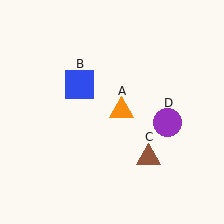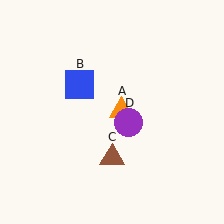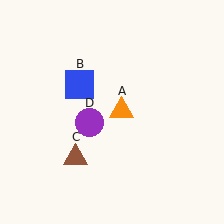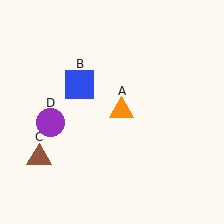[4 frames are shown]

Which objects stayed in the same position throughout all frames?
Orange triangle (object A) and blue square (object B) remained stationary.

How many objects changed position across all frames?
2 objects changed position: brown triangle (object C), purple circle (object D).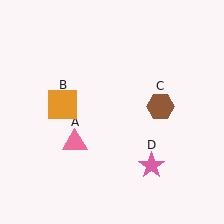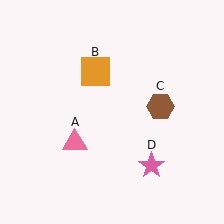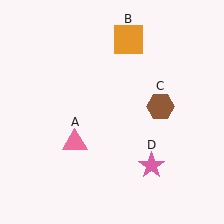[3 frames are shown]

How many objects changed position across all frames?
1 object changed position: orange square (object B).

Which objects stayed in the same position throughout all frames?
Pink triangle (object A) and brown hexagon (object C) and pink star (object D) remained stationary.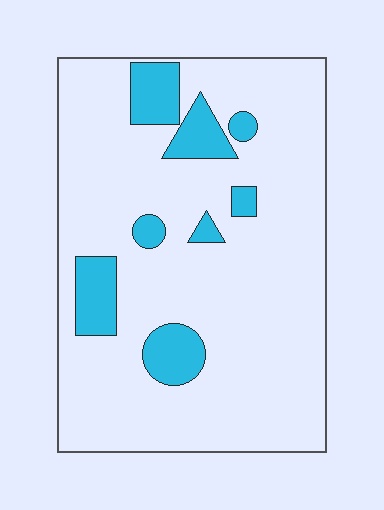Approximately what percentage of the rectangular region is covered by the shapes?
Approximately 15%.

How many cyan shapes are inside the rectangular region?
8.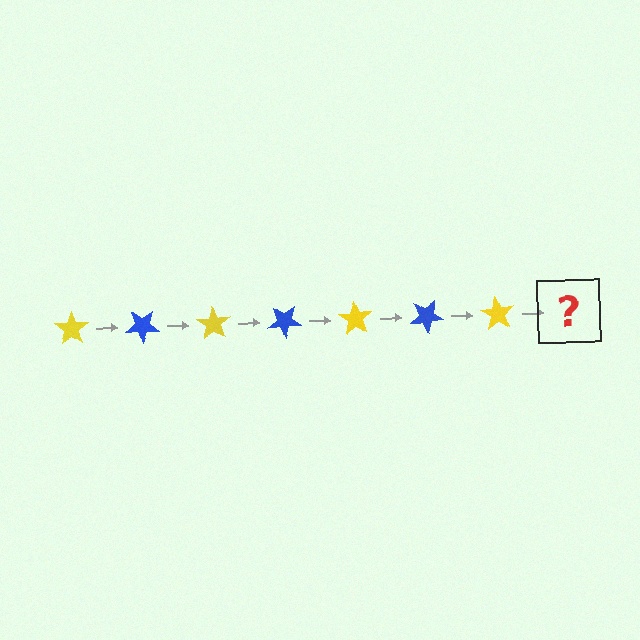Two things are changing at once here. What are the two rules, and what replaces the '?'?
The two rules are that it rotates 35 degrees each step and the color cycles through yellow and blue. The '?' should be a blue star, rotated 245 degrees from the start.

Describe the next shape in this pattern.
It should be a blue star, rotated 245 degrees from the start.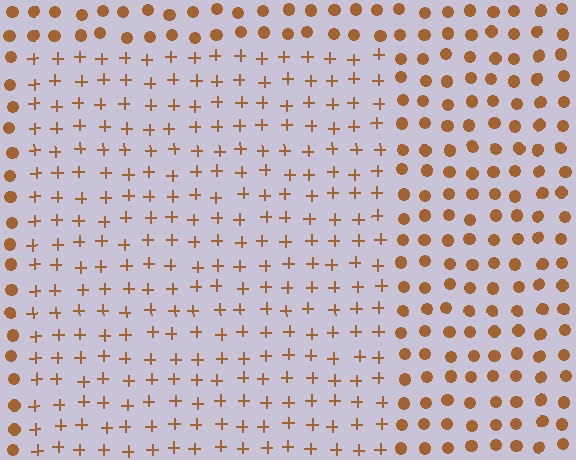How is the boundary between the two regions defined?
The boundary is defined by a change in element shape: plus signs inside vs. circles outside. All elements share the same color and spacing.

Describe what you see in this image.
The image is filled with small brown elements arranged in a uniform grid. A rectangle-shaped region contains plus signs, while the surrounding area contains circles. The boundary is defined purely by the change in element shape.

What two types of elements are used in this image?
The image uses plus signs inside the rectangle region and circles outside it.